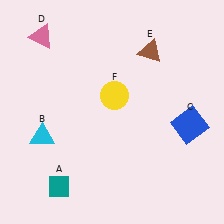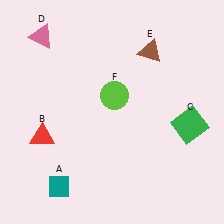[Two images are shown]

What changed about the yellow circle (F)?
In Image 1, F is yellow. In Image 2, it changed to lime.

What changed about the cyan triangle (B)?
In Image 1, B is cyan. In Image 2, it changed to red.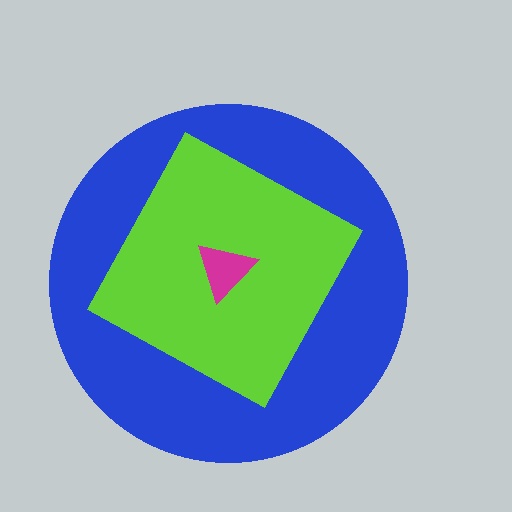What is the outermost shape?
The blue circle.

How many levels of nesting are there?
3.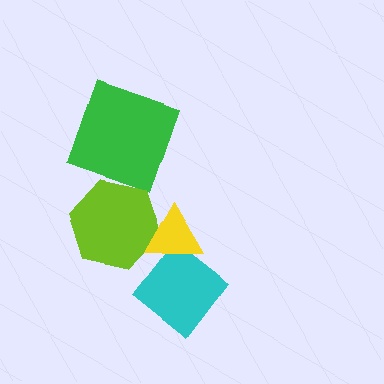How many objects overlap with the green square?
0 objects overlap with the green square.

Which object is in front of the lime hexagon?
The yellow triangle is in front of the lime hexagon.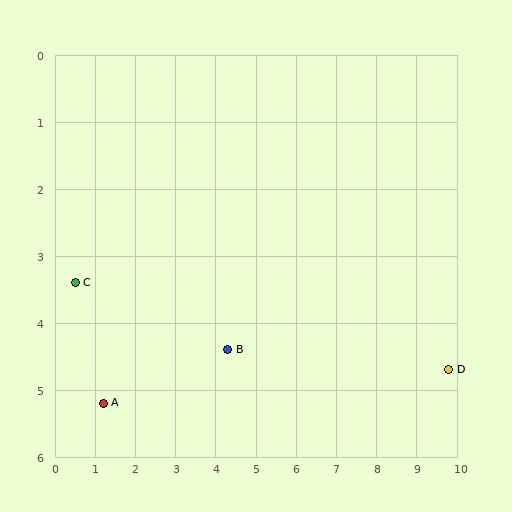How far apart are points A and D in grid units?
Points A and D are about 8.6 grid units apart.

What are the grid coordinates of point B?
Point B is at approximately (4.3, 4.4).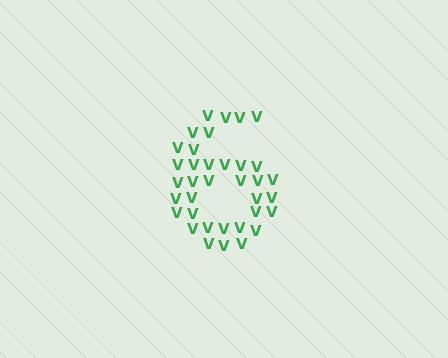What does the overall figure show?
The overall figure shows the digit 6.